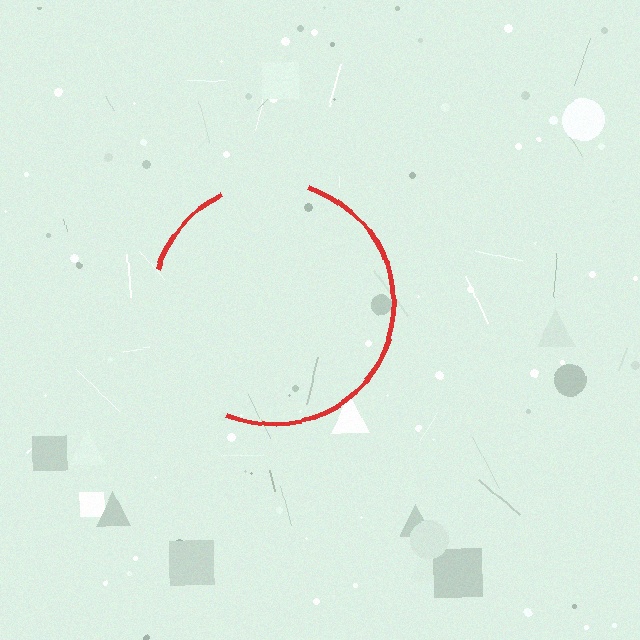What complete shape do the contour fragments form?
The contour fragments form a circle.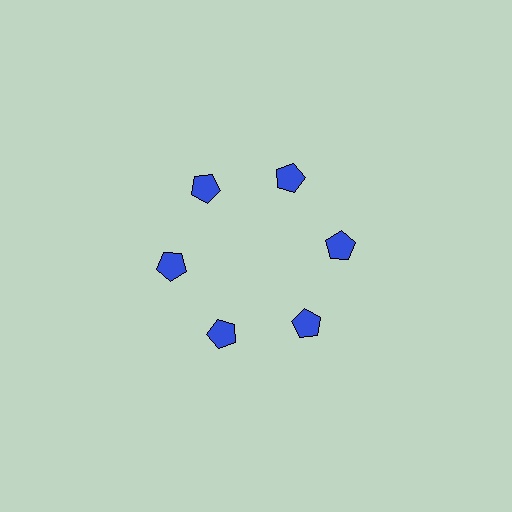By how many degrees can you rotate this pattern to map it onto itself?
The pattern maps onto itself every 60 degrees of rotation.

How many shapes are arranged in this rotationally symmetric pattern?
There are 6 shapes, arranged in 6 groups of 1.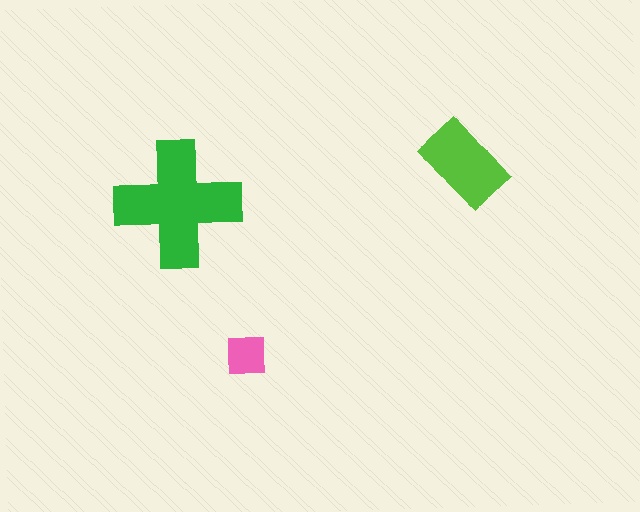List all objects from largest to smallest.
The green cross, the lime rectangle, the pink square.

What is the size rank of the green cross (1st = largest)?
1st.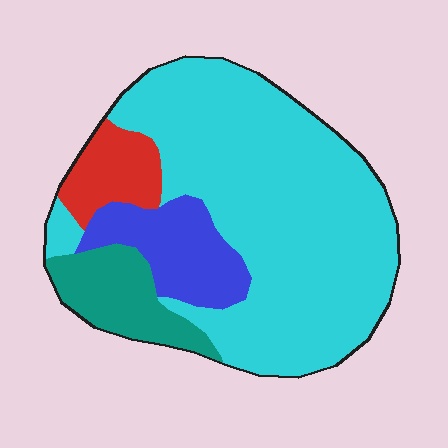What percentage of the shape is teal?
Teal takes up less than a sixth of the shape.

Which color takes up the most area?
Cyan, at roughly 65%.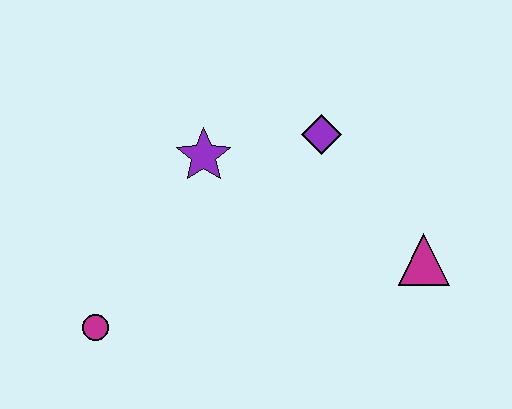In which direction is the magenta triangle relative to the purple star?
The magenta triangle is to the right of the purple star.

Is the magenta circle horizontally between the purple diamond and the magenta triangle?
No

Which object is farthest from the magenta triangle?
The magenta circle is farthest from the magenta triangle.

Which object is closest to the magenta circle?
The purple star is closest to the magenta circle.